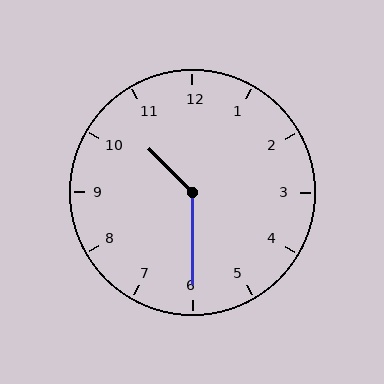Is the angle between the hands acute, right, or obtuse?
It is obtuse.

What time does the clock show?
10:30.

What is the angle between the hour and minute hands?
Approximately 135 degrees.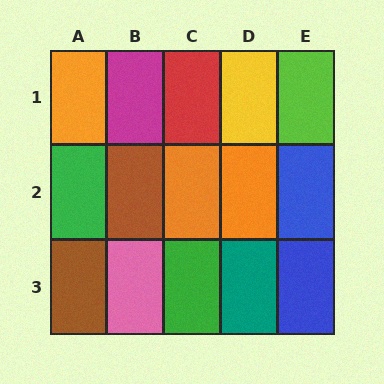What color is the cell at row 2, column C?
Orange.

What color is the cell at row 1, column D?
Yellow.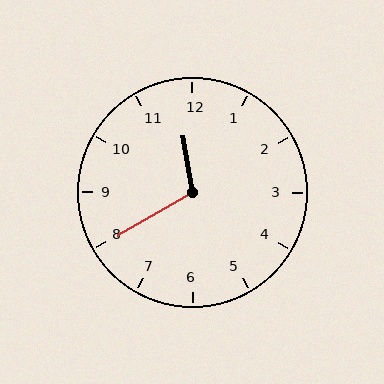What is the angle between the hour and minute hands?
Approximately 110 degrees.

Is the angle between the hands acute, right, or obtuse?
It is obtuse.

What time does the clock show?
11:40.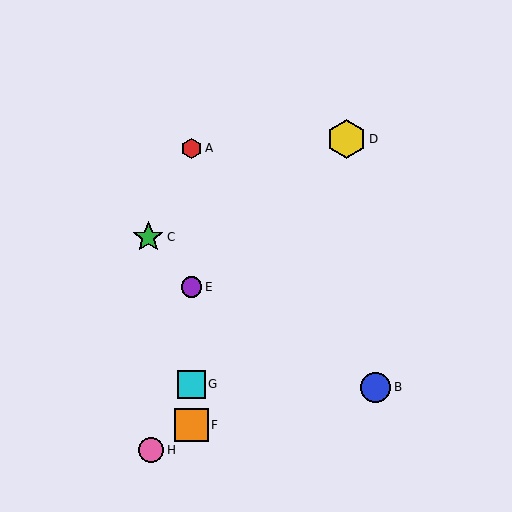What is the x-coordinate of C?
Object C is at x≈148.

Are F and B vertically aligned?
No, F is at x≈192 and B is at x≈376.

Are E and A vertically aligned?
Yes, both are at x≈192.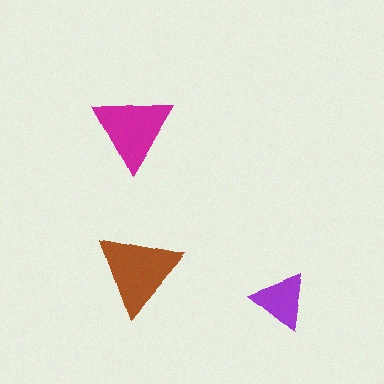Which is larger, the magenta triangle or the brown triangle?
The brown one.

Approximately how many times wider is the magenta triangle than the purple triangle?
About 1.5 times wider.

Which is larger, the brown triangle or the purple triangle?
The brown one.